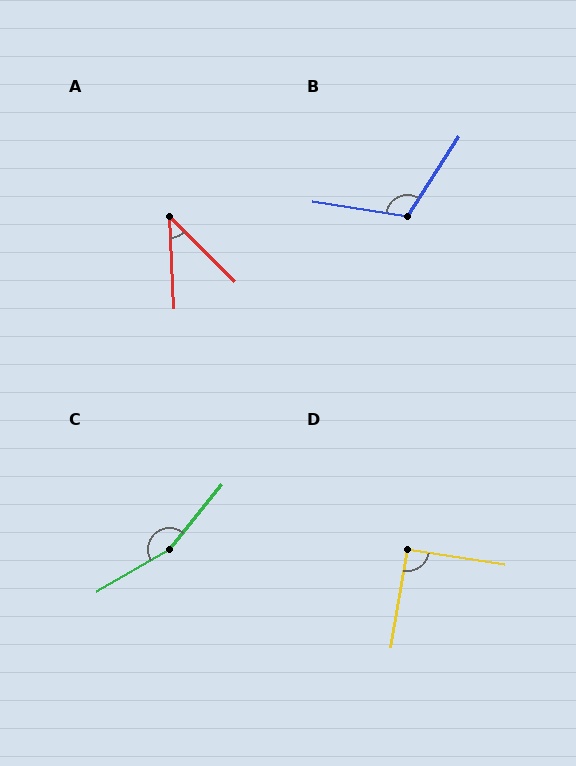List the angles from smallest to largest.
A (43°), D (91°), B (114°), C (159°).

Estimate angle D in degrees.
Approximately 91 degrees.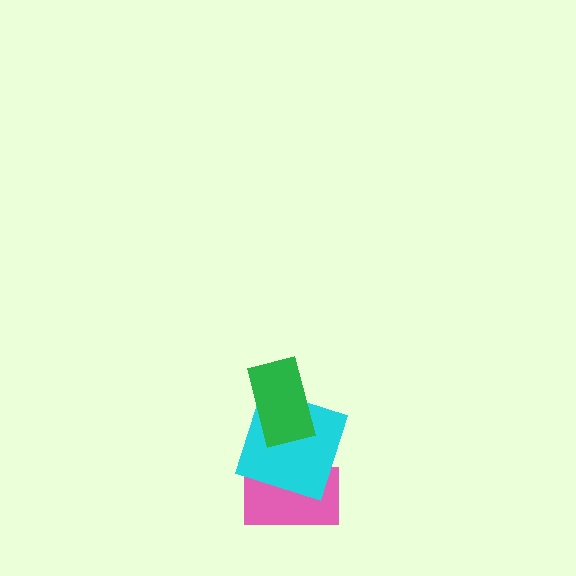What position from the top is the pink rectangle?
The pink rectangle is 3rd from the top.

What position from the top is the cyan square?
The cyan square is 2nd from the top.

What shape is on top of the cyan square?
The green rectangle is on top of the cyan square.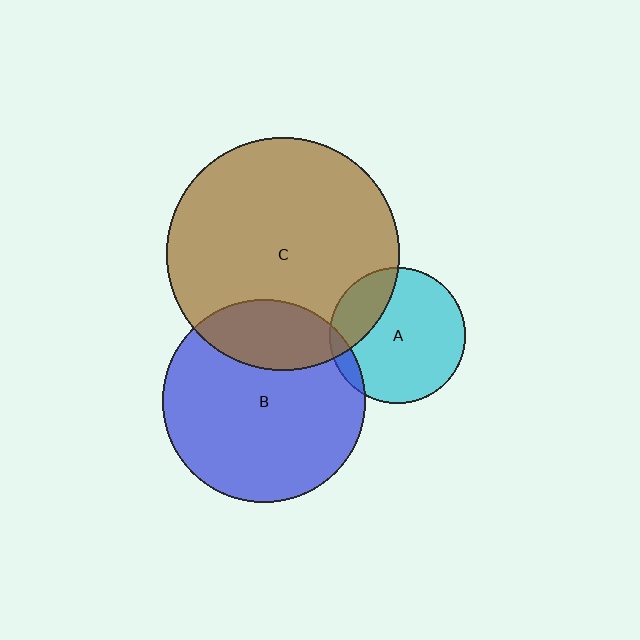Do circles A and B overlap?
Yes.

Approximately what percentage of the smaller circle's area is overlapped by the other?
Approximately 10%.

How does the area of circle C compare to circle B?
Approximately 1.3 times.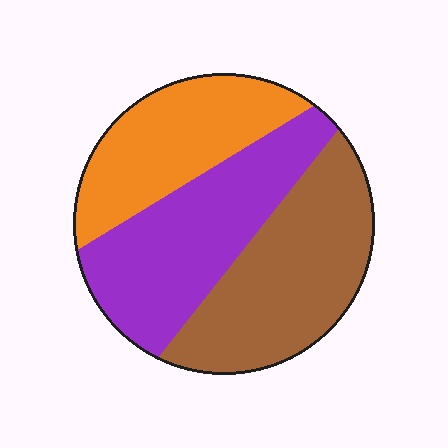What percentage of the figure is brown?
Brown takes up between a quarter and a half of the figure.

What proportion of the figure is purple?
Purple takes up about one third (1/3) of the figure.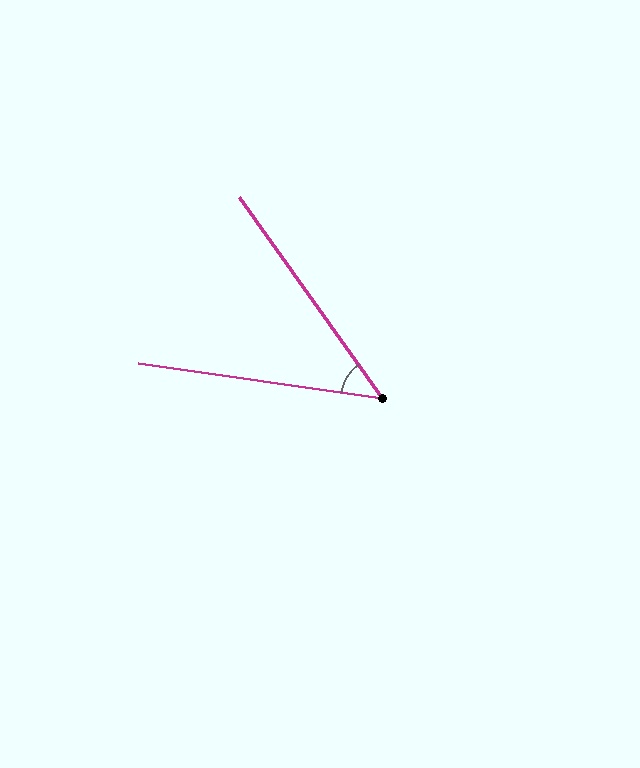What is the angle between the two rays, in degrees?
Approximately 46 degrees.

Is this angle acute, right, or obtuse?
It is acute.